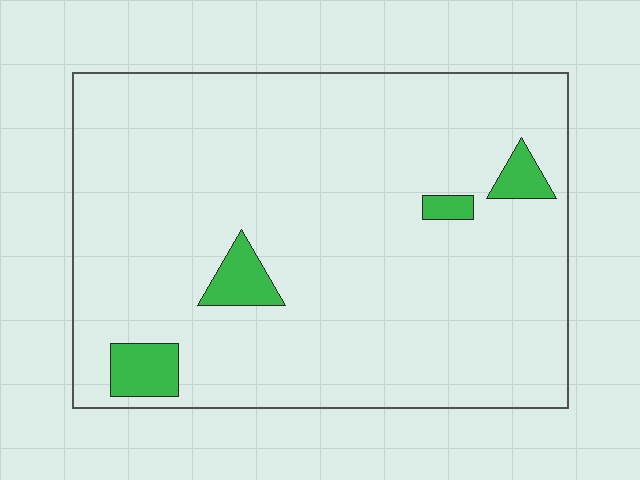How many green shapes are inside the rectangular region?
4.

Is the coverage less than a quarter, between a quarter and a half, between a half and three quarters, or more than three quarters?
Less than a quarter.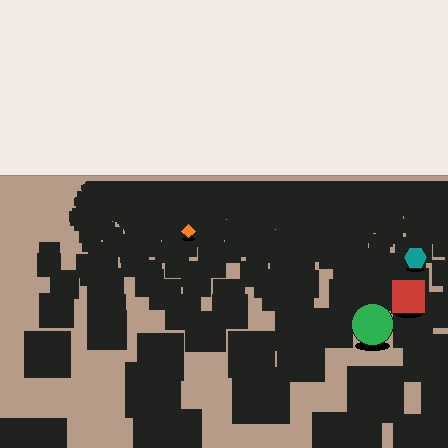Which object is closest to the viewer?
The green circle is closest. The texture marks near it are larger and more spread out.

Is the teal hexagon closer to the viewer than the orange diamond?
Yes. The teal hexagon is closer — you can tell from the texture gradient: the ground texture is coarser near it.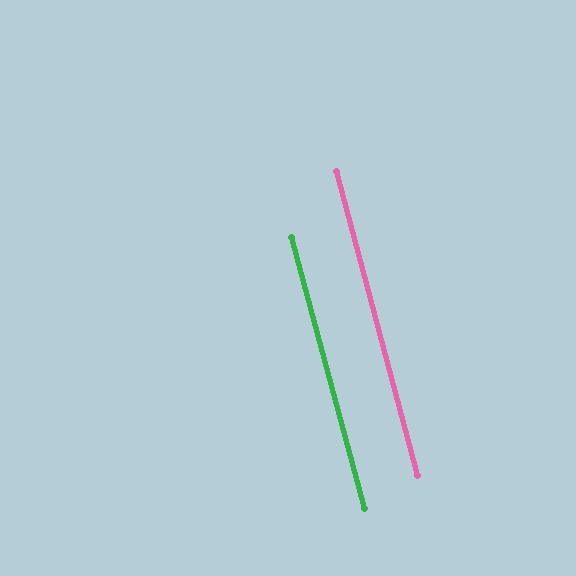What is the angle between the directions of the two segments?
Approximately 0 degrees.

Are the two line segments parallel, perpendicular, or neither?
Parallel — their directions differ by only 0.2°.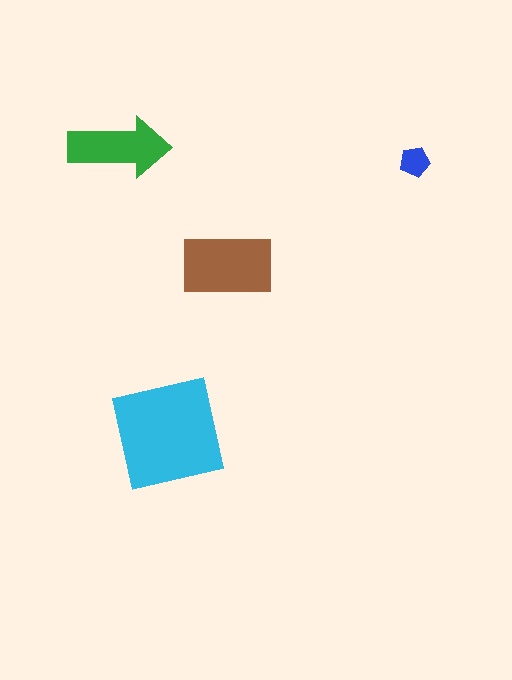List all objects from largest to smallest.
The cyan square, the brown rectangle, the green arrow, the blue pentagon.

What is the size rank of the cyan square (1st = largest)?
1st.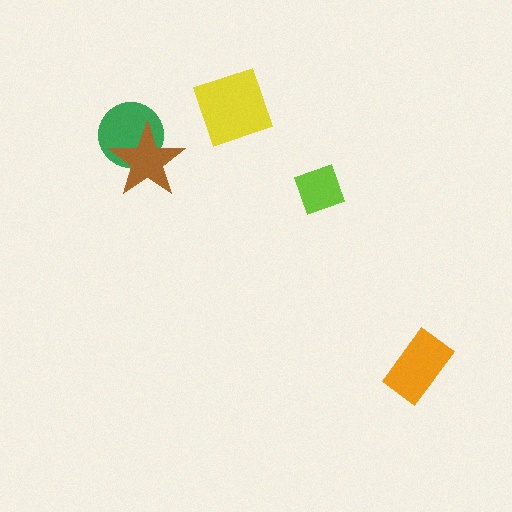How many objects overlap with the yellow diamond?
0 objects overlap with the yellow diamond.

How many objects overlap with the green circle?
1 object overlaps with the green circle.